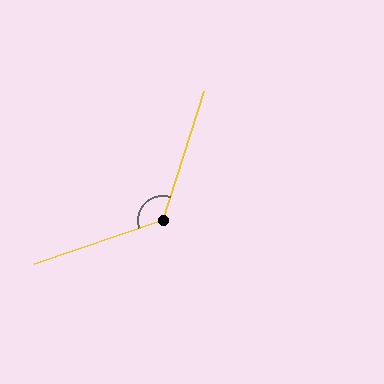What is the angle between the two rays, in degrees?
Approximately 126 degrees.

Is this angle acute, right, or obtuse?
It is obtuse.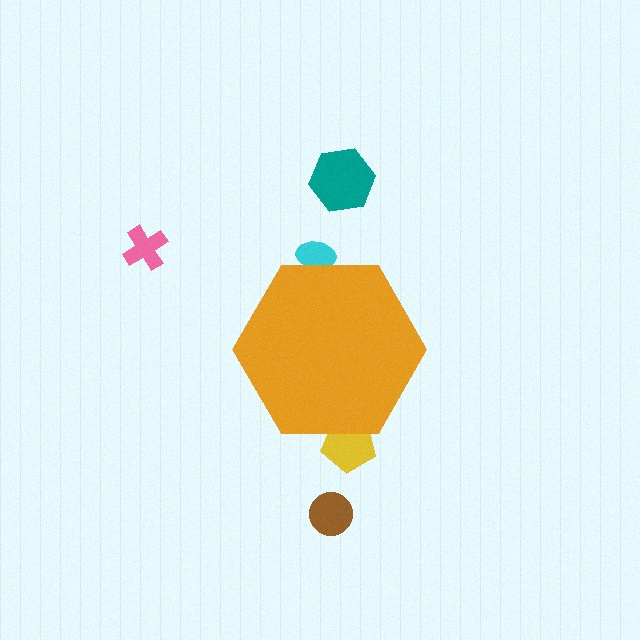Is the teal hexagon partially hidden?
No, the teal hexagon is fully visible.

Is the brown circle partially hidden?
No, the brown circle is fully visible.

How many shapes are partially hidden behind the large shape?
2 shapes are partially hidden.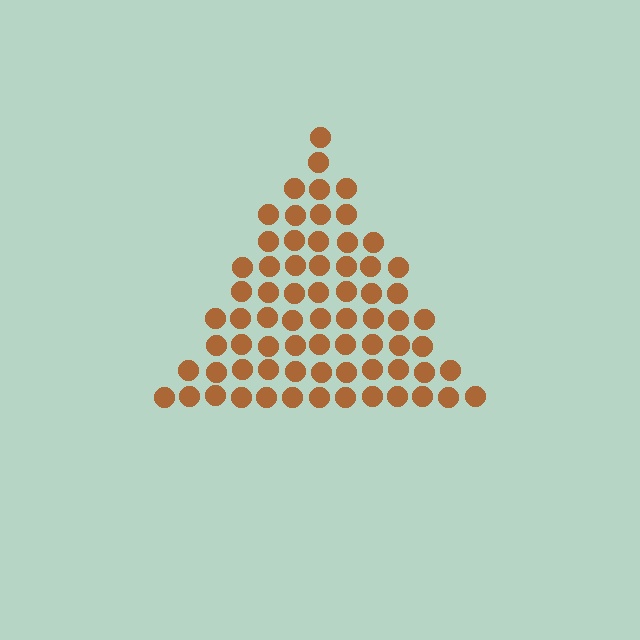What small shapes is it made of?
It is made of small circles.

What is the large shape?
The large shape is a triangle.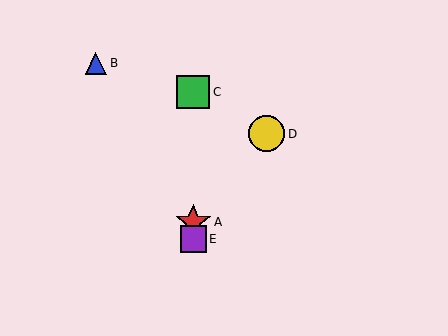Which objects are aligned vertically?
Objects A, C, E are aligned vertically.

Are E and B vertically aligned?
No, E is at x≈193 and B is at x≈96.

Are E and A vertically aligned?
Yes, both are at x≈193.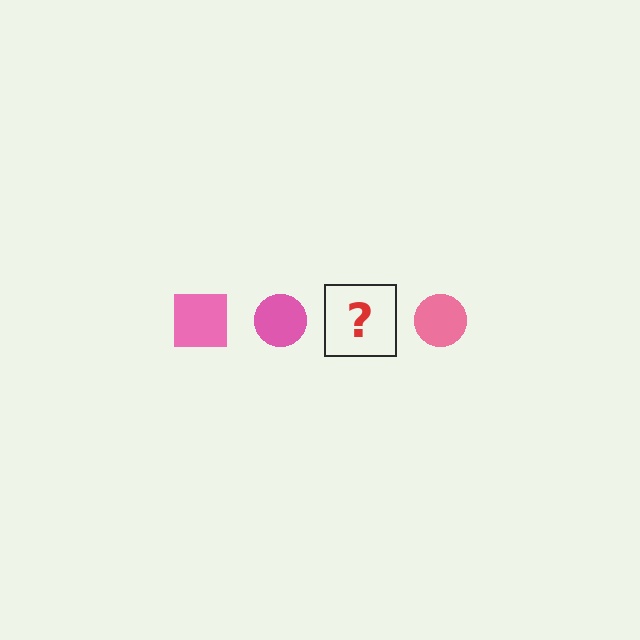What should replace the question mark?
The question mark should be replaced with a pink square.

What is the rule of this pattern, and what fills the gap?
The rule is that the pattern cycles through square, circle shapes in pink. The gap should be filled with a pink square.